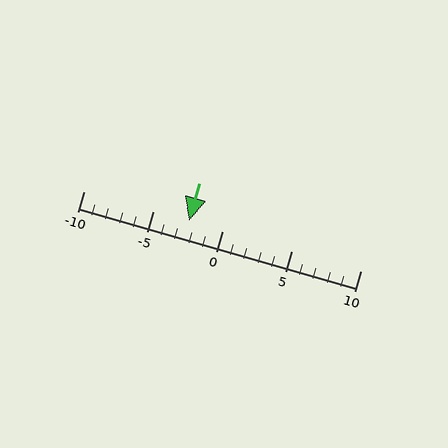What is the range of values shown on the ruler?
The ruler shows values from -10 to 10.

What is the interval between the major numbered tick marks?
The major tick marks are spaced 5 units apart.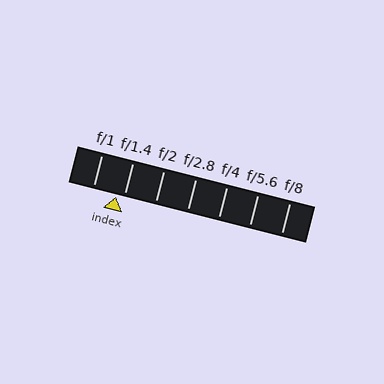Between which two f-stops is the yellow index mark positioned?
The index mark is between f/1 and f/1.4.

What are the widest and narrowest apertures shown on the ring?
The widest aperture shown is f/1 and the narrowest is f/8.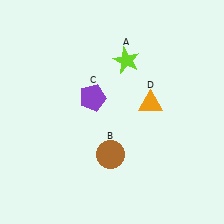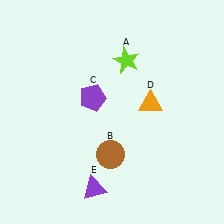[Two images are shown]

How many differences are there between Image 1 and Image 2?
There is 1 difference between the two images.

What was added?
A purple triangle (E) was added in Image 2.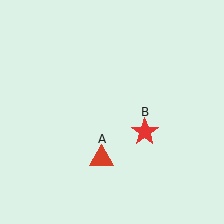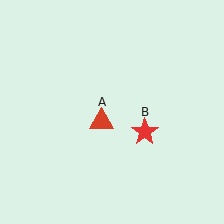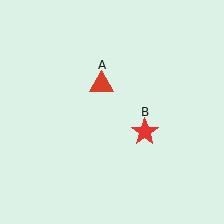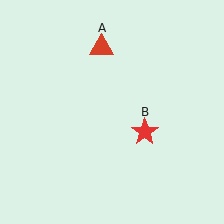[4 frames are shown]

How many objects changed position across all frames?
1 object changed position: red triangle (object A).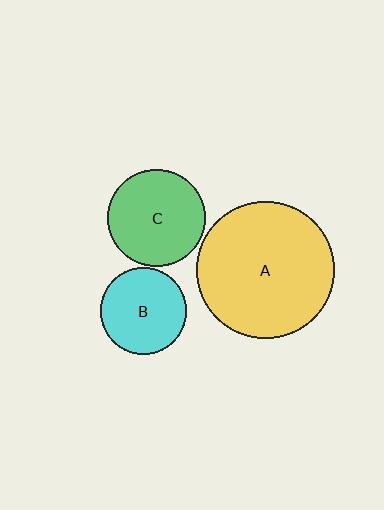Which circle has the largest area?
Circle A (yellow).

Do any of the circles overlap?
No, none of the circles overlap.